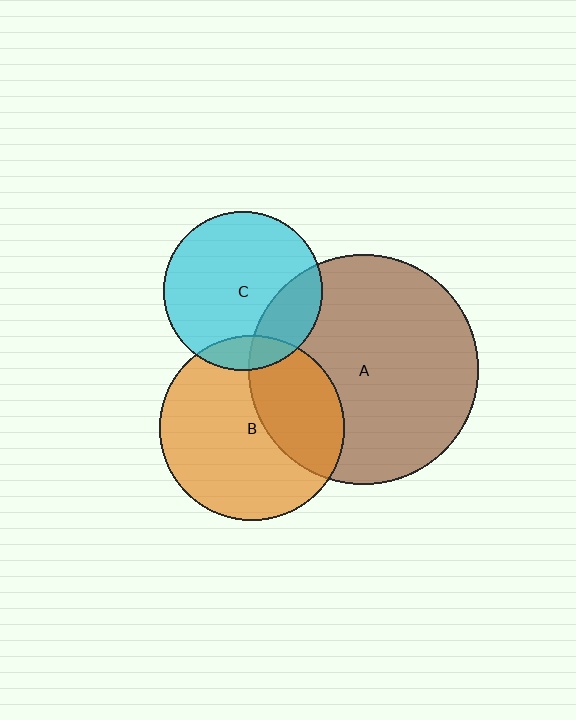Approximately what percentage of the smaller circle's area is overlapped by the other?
Approximately 35%.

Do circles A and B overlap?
Yes.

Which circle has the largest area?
Circle A (brown).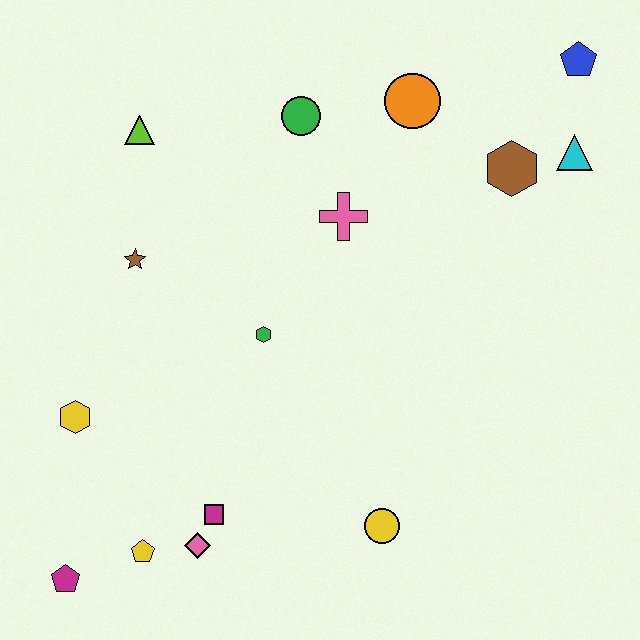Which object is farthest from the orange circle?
The magenta pentagon is farthest from the orange circle.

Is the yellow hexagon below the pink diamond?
No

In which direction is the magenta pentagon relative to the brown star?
The magenta pentagon is below the brown star.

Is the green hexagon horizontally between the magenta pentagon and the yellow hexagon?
No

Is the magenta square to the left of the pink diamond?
No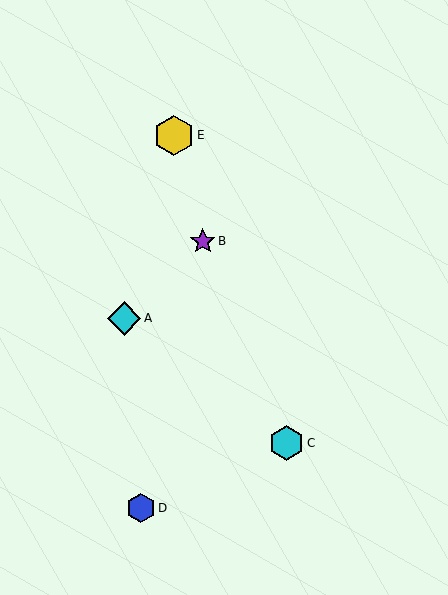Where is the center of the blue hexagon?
The center of the blue hexagon is at (141, 508).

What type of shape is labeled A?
Shape A is a cyan diamond.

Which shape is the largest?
The yellow hexagon (labeled E) is the largest.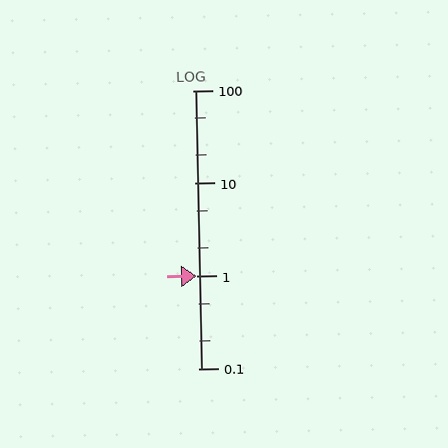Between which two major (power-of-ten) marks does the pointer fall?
The pointer is between 1 and 10.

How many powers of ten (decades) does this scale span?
The scale spans 3 decades, from 0.1 to 100.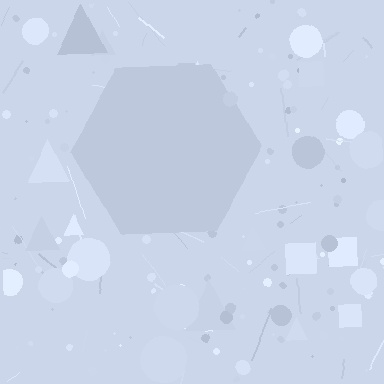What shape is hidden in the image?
A hexagon is hidden in the image.